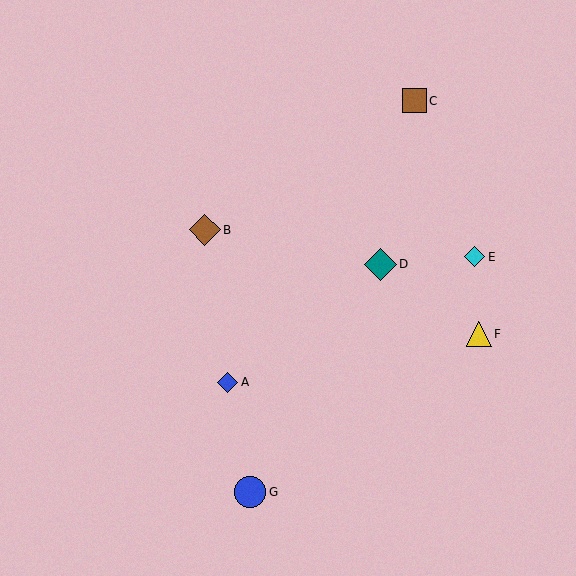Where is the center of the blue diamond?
The center of the blue diamond is at (227, 382).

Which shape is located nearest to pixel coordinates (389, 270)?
The teal diamond (labeled D) at (380, 264) is nearest to that location.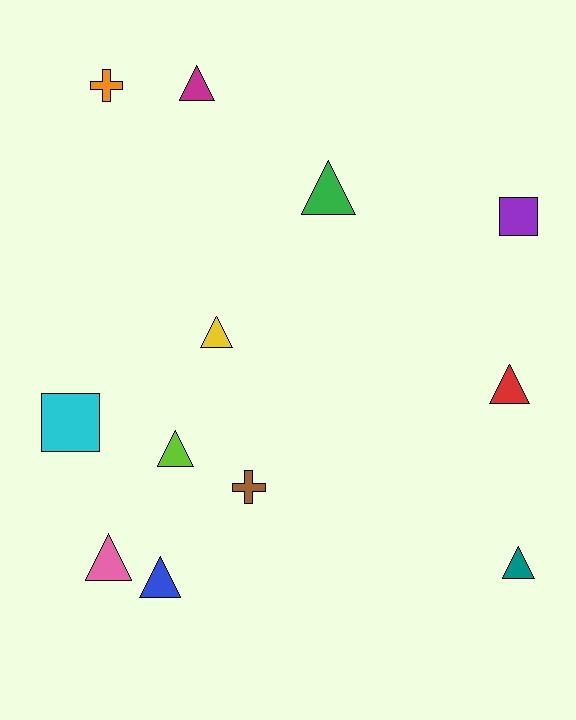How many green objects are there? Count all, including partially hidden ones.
There is 1 green object.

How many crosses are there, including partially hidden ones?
There are 2 crosses.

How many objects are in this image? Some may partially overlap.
There are 12 objects.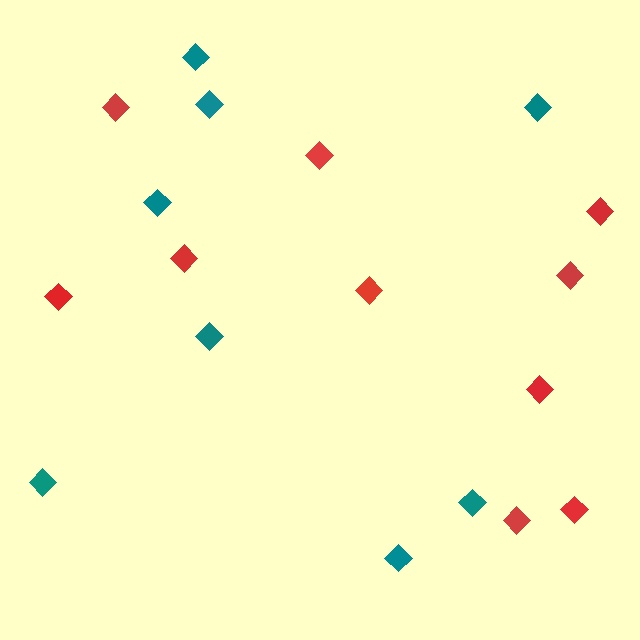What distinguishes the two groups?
There are 2 groups: one group of red diamonds (10) and one group of teal diamonds (8).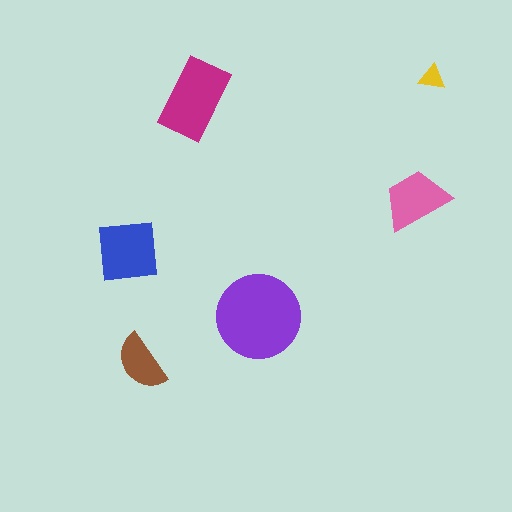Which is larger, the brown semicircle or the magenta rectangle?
The magenta rectangle.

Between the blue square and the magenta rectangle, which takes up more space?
The magenta rectangle.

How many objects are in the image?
There are 6 objects in the image.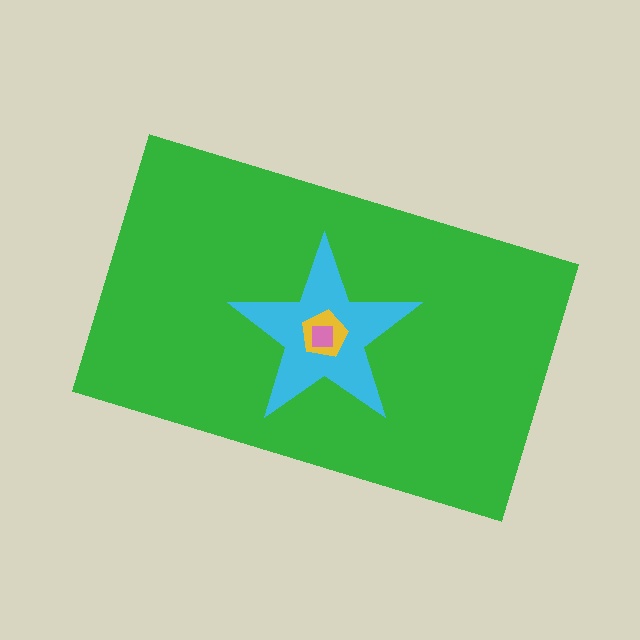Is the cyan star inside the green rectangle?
Yes.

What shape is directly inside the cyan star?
The yellow pentagon.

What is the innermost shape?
The pink square.